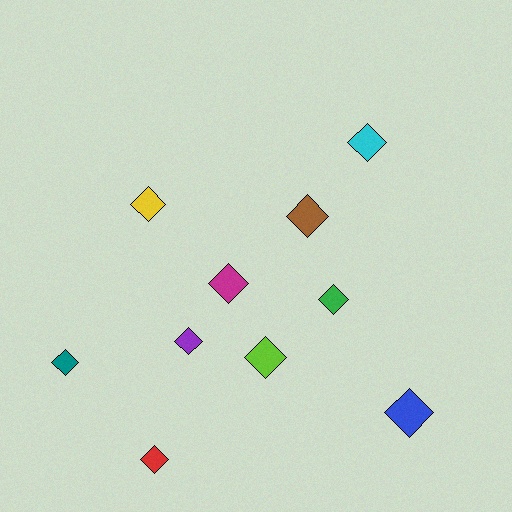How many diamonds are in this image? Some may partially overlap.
There are 10 diamonds.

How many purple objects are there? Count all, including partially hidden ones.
There is 1 purple object.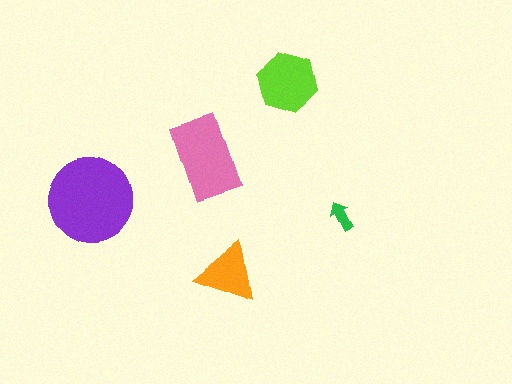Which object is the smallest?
The green arrow.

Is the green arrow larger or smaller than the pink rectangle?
Smaller.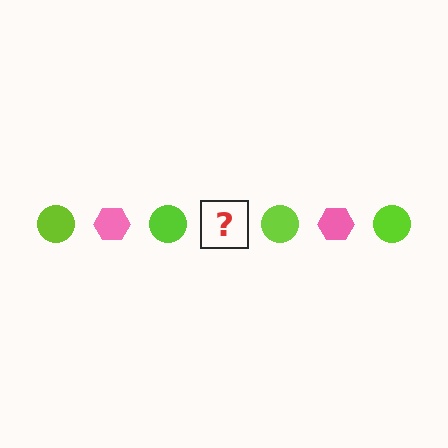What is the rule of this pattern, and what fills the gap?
The rule is that the pattern alternates between lime circle and pink hexagon. The gap should be filled with a pink hexagon.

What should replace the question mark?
The question mark should be replaced with a pink hexagon.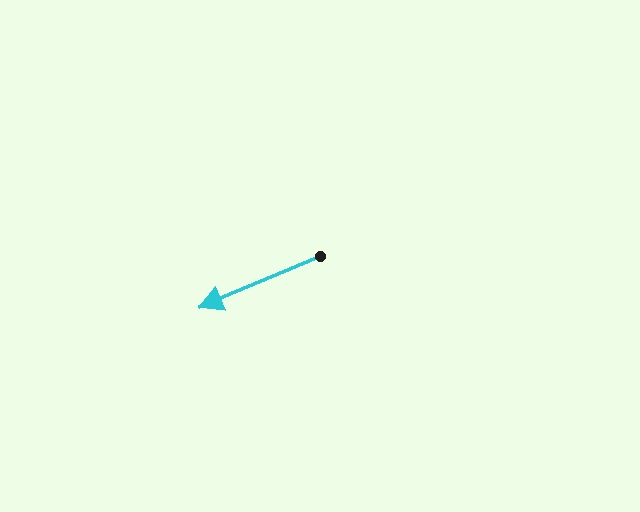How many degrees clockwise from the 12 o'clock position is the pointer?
Approximately 247 degrees.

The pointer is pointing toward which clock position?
Roughly 8 o'clock.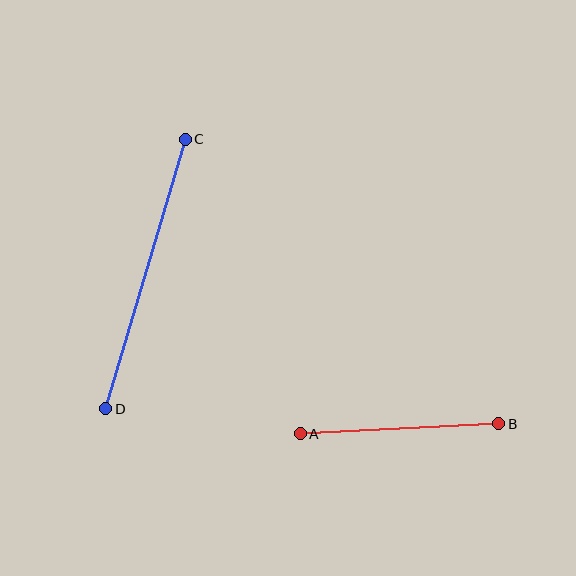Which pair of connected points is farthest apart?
Points C and D are farthest apart.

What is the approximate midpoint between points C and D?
The midpoint is at approximately (145, 274) pixels.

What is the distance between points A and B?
The distance is approximately 199 pixels.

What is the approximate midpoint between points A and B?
The midpoint is at approximately (400, 429) pixels.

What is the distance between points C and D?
The distance is approximately 281 pixels.